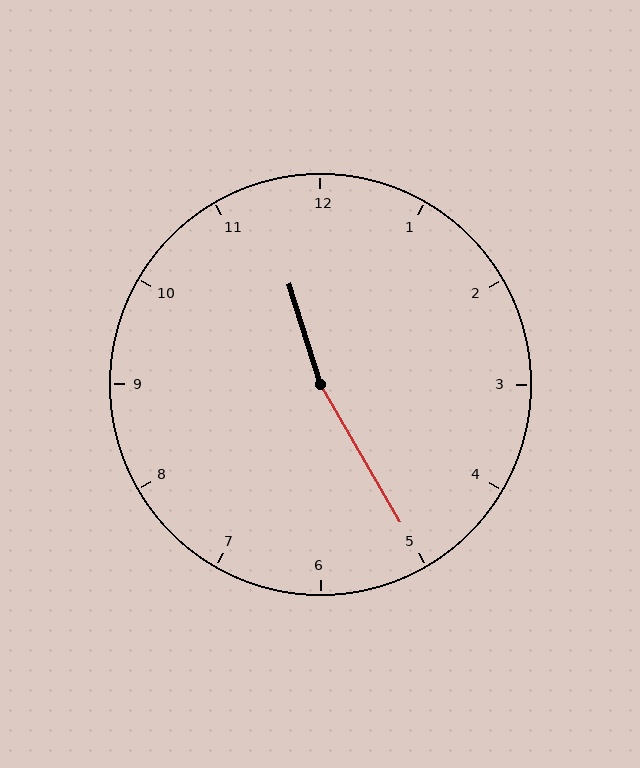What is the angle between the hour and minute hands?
Approximately 168 degrees.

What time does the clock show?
11:25.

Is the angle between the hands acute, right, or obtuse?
It is obtuse.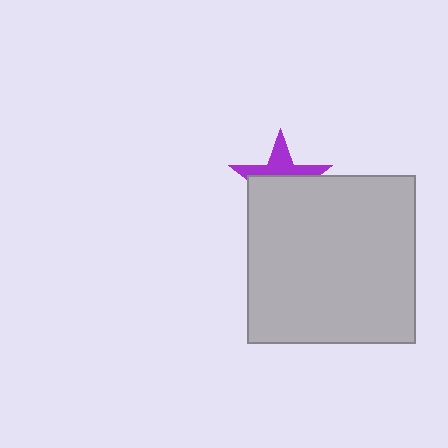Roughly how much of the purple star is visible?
A small part of it is visible (roughly 41%).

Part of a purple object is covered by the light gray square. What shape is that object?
It is a star.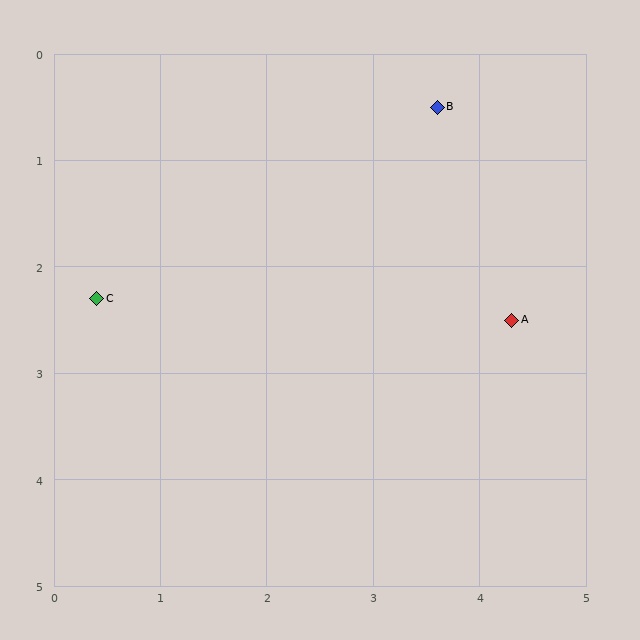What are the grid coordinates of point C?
Point C is at approximately (0.4, 2.3).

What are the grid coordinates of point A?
Point A is at approximately (4.3, 2.5).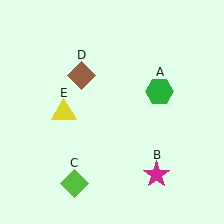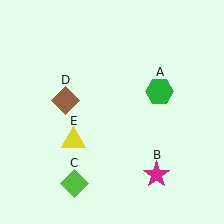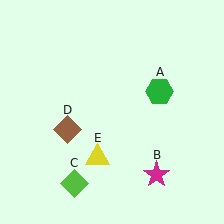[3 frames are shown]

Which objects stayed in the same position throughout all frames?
Green hexagon (object A) and magenta star (object B) and lime diamond (object C) remained stationary.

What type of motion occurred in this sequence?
The brown diamond (object D), yellow triangle (object E) rotated counterclockwise around the center of the scene.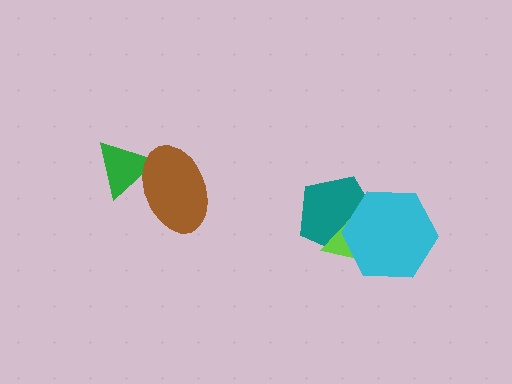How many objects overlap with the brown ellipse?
1 object overlaps with the brown ellipse.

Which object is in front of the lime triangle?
The cyan hexagon is in front of the lime triangle.